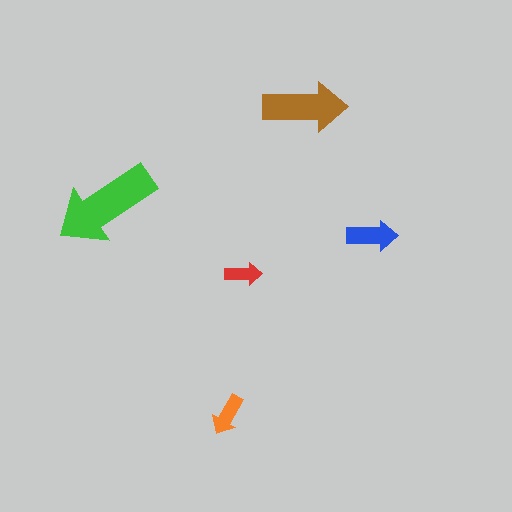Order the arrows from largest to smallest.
the green one, the brown one, the blue one, the orange one, the red one.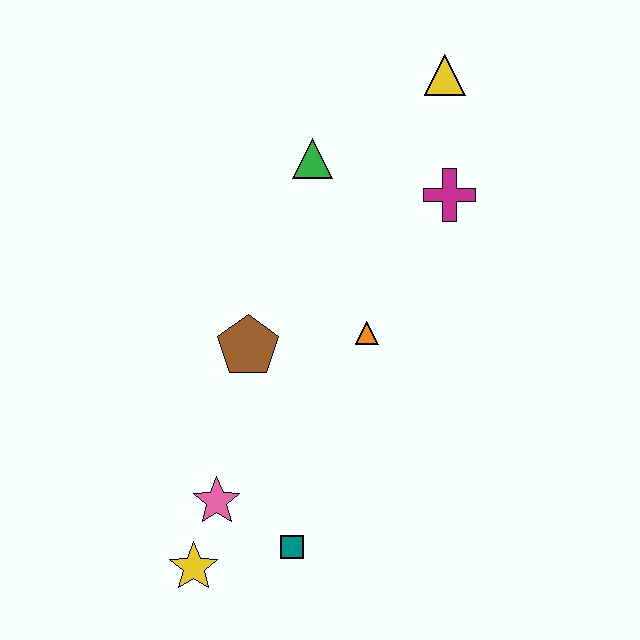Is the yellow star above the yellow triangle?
No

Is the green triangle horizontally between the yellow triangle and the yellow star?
Yes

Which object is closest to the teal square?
The pink star is closest to the teal square.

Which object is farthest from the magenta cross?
The yellow star is farthest from the magenta cross.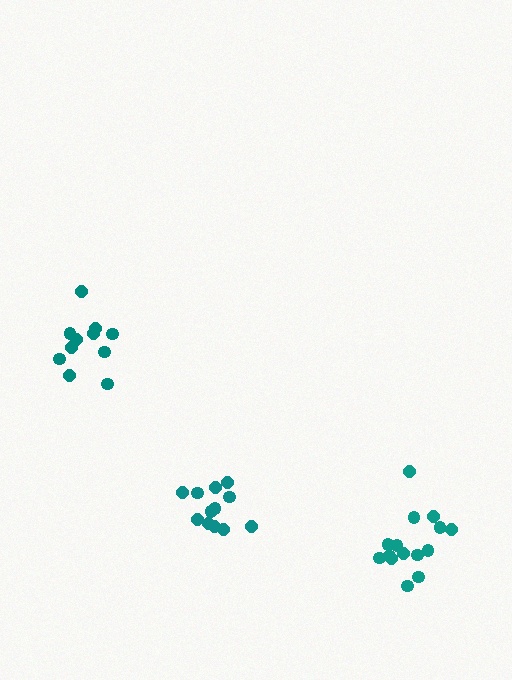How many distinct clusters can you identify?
There are 3 distinct clusters.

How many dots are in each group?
Group 1: 12 dots, Group 2: 11 dots, Group 3: 15 dots (38 total).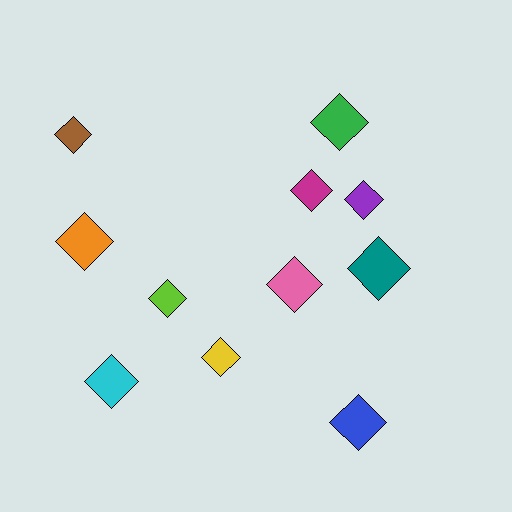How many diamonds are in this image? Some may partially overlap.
There are 11 diamonds.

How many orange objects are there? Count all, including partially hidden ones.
There is 1 orange object.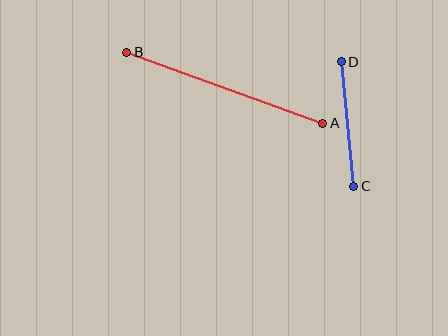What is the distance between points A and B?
The distance is approximately 208 pixels.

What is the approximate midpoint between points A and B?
The midpoint is at approximately (225, 88) pixels.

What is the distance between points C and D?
The distance is approximately 125 pixels.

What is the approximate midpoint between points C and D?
The midpoint is at approximately (347, 124) pixels.